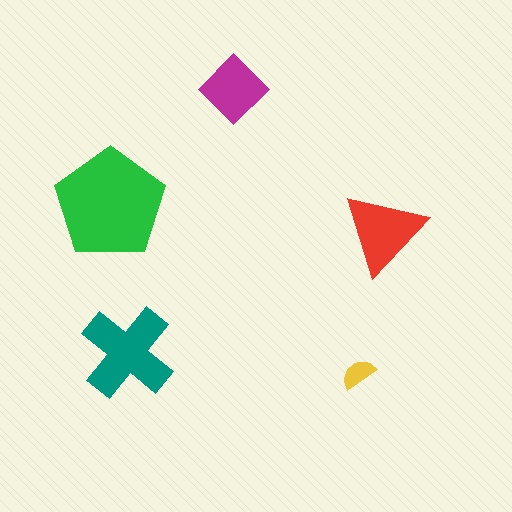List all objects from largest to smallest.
The green pentagon, the teal cross, the red triangle, the magenta diamond, the yellow semicircle.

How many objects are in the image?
There are 5 objects in the image.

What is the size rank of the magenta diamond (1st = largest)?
4th.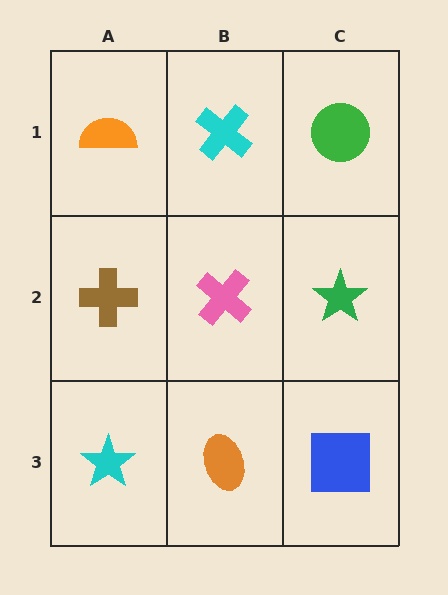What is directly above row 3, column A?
A brown cross.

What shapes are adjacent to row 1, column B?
A pink cross (row 2, column B), an orange semicircle (row 1, column A), a green circle (row 1, column C).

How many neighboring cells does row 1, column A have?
2.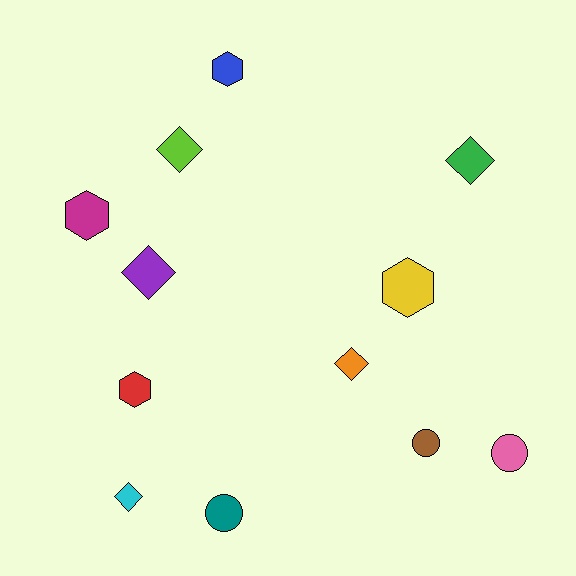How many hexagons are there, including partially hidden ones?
There are 4 hexagons.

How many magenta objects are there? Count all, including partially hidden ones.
There is 1 magenta object.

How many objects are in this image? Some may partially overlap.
There are 12 objects.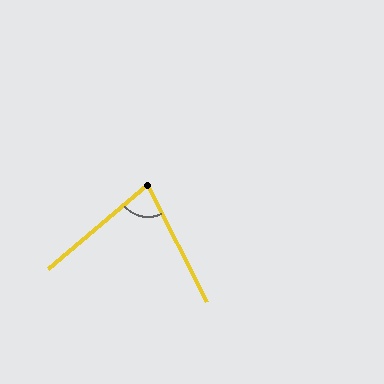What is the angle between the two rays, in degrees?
Approximately 77 degrees.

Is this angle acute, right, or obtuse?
It is acute.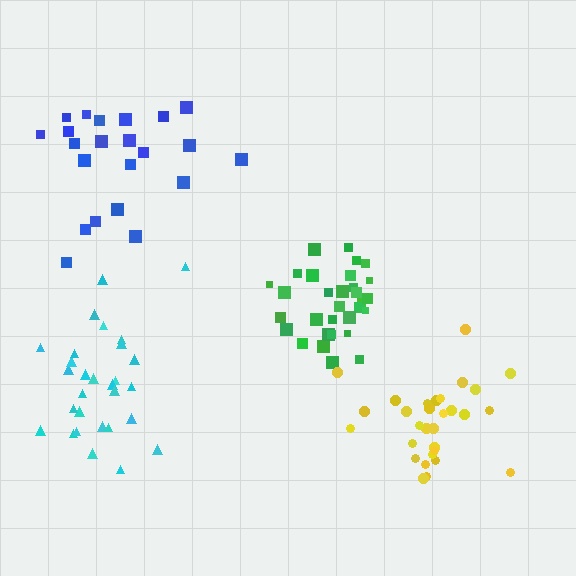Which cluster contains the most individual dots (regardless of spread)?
Green (33).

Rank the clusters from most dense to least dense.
green, yellow, cyan, blue.